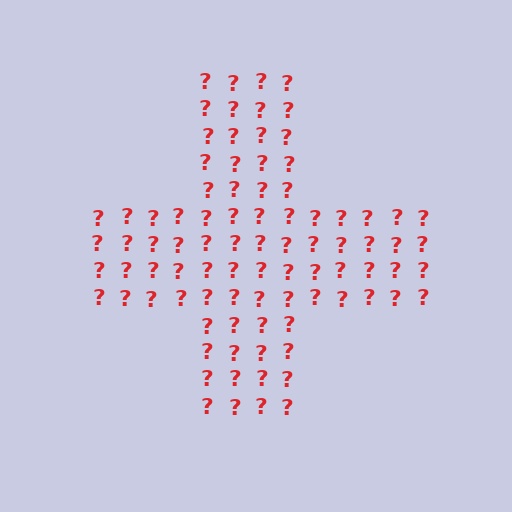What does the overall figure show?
The overall figure shows a cross.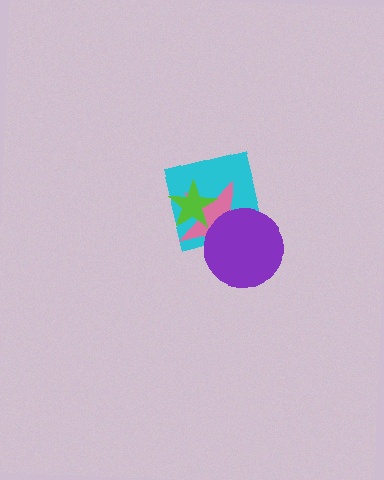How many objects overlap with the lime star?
2 objects overlap with the lime star.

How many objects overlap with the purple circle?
2 objects overlap with the purple circle.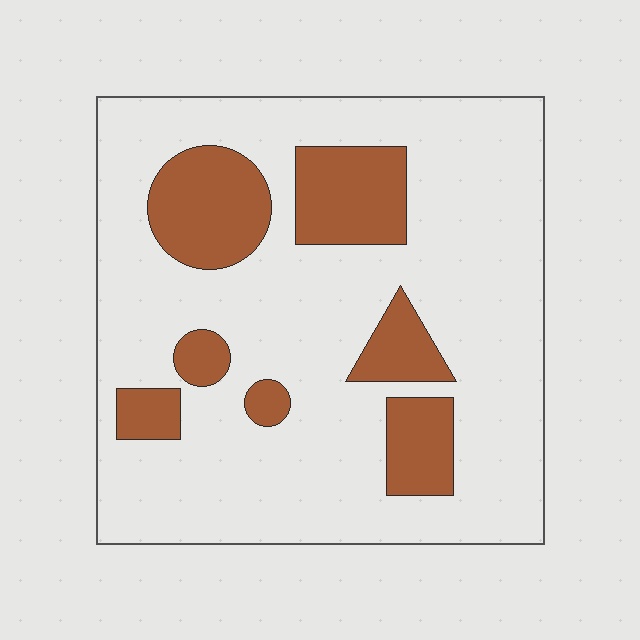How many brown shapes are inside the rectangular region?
7.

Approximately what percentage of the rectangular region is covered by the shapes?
Approximately 20%.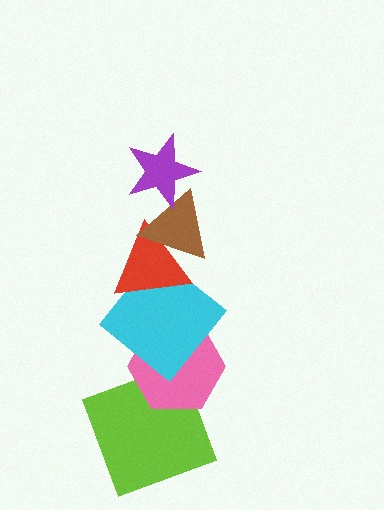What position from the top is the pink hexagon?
The pink hexagon is 5th from the top.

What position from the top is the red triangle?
The red triangle is 3rd from the top.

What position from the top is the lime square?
The lime square is 6th from the top.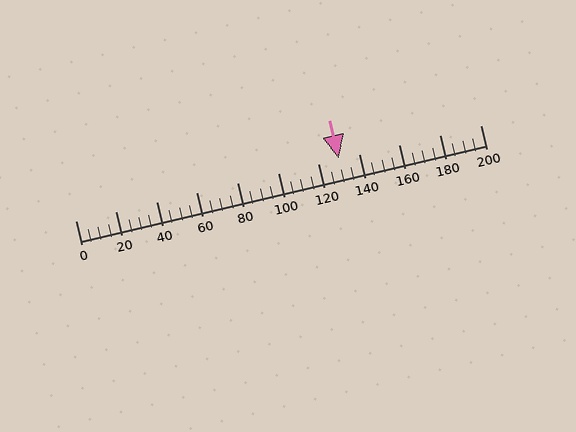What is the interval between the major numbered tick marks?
The major tick marks are spaced 20 units apart.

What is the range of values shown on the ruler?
The ruler shows values from 0 to 200.